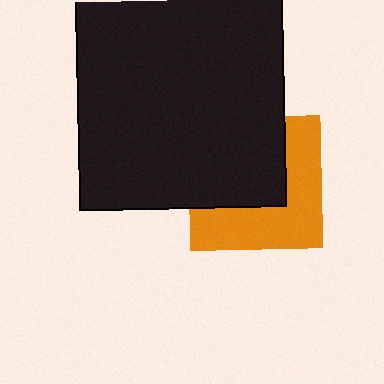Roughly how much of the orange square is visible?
About half of it is visible (roughly 49%).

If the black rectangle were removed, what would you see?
You would see the complete orange square.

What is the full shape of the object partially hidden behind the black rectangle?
The partially hidden object is an orange square.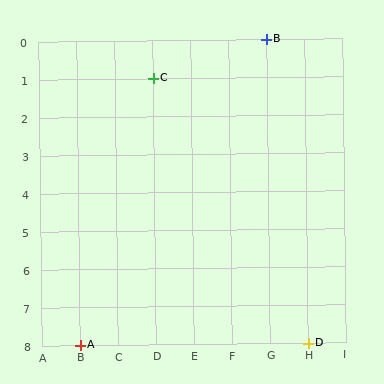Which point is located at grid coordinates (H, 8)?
Point D is at (H, 8).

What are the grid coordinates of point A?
Point A is at grid coordinates (B, 8).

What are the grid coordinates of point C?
Point C is at grid coordinates (D, 1).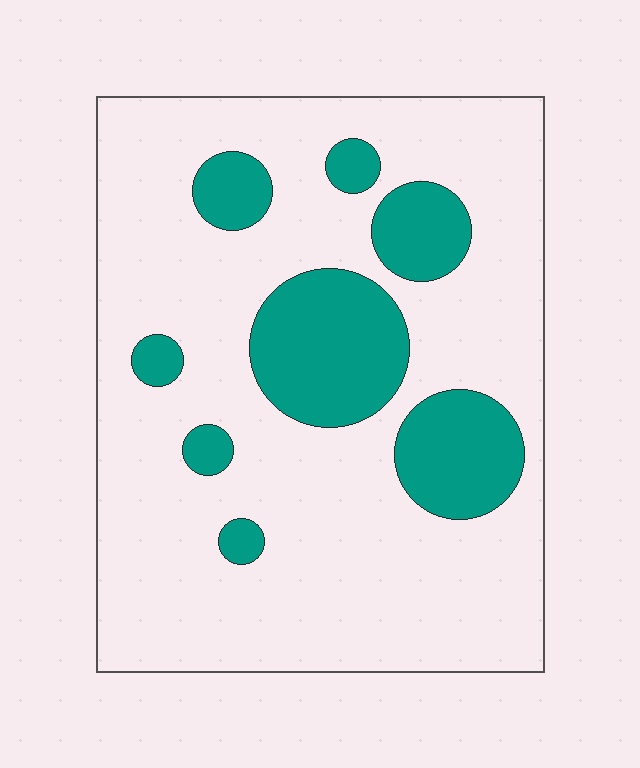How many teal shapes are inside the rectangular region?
8.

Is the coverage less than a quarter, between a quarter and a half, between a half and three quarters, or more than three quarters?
Less than a quarter.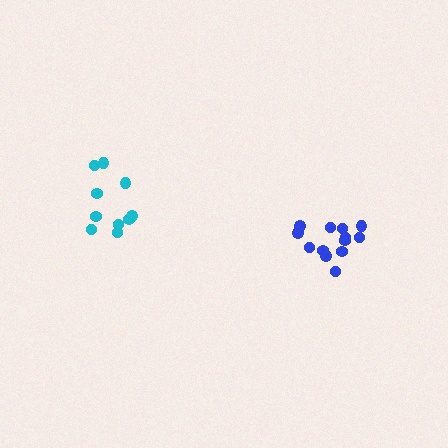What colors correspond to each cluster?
The clusters are colored: blue, cyan.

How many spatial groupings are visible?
There are 2 spatial groupings.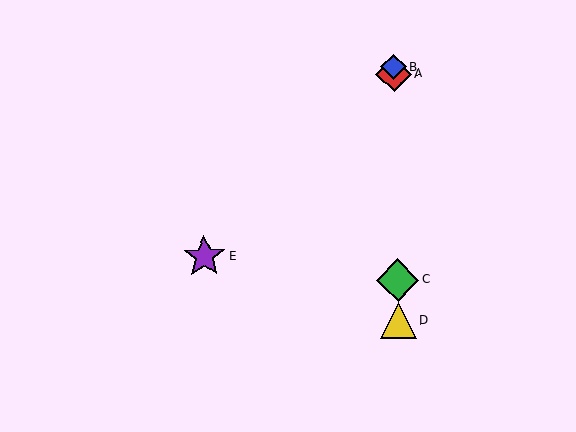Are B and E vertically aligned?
No, B is at x≈394 and E is at x≈204.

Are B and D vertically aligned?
Yes, both are at x≈394.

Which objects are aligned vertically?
Objects A, B, C, D are aligned vertically.